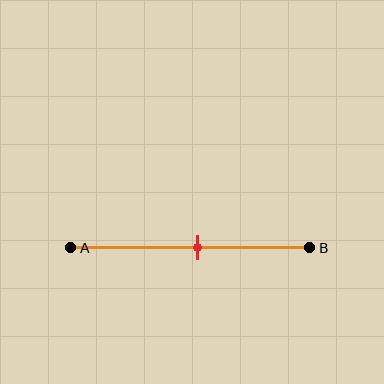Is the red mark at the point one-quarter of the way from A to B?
No, the mark is at about 55% from A, not at the 25% one-quarter point.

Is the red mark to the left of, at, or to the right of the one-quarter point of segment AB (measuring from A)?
The red mark is to the right of the one-quarter point of segment AB.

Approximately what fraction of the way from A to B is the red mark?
The red mark is approximately 55% of the way from A to B.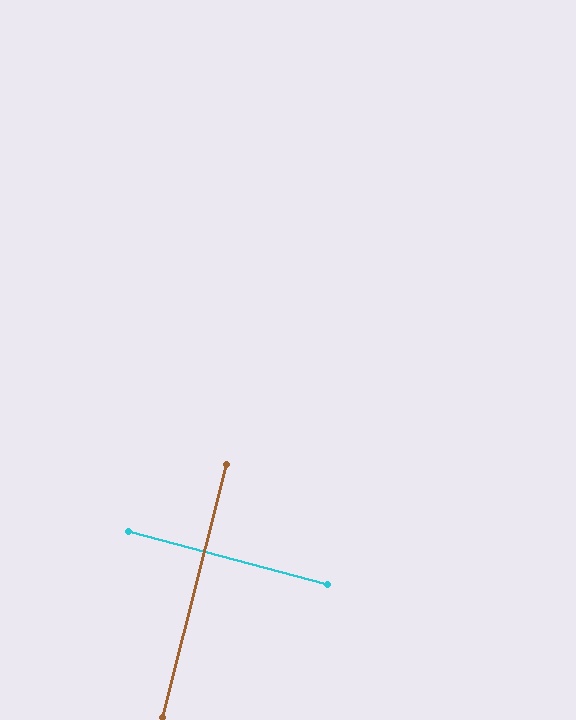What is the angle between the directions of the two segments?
Approximately 89 degrees.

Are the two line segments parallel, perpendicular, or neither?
Perpendicular — they meet at approximately 89°.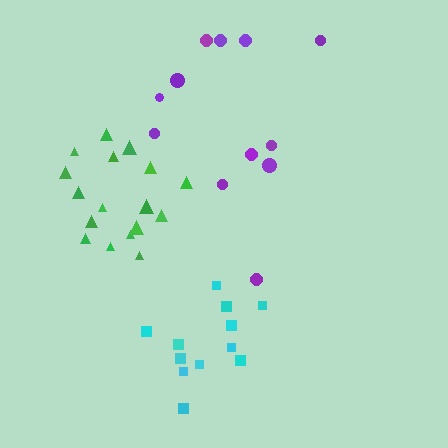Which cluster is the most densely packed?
Green.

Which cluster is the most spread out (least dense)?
Purple.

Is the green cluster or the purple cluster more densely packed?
Green.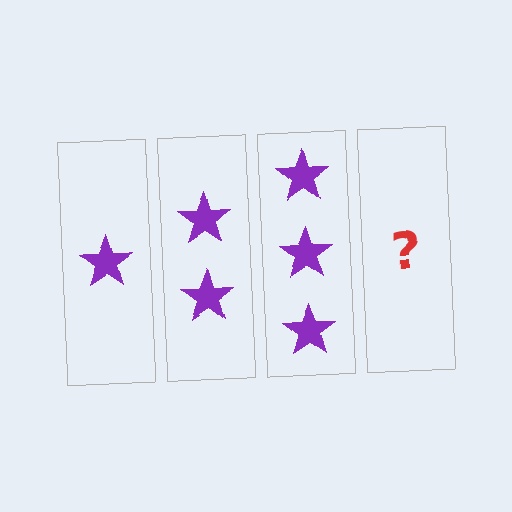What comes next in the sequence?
The next element should be 4 stars.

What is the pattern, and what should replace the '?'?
The pattern is that each step adds one more star. The '?' should be 4 stars.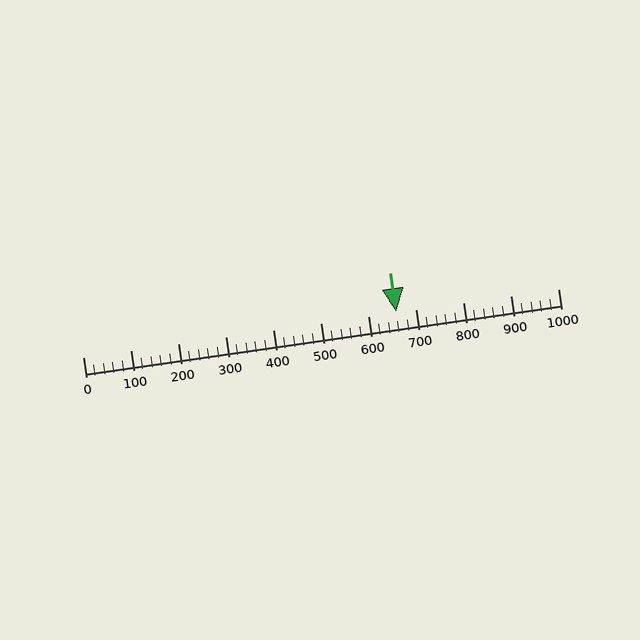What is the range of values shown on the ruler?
The ruler shows values from 0 to 1000.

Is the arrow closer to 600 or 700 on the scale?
The arrow is closer to 700.